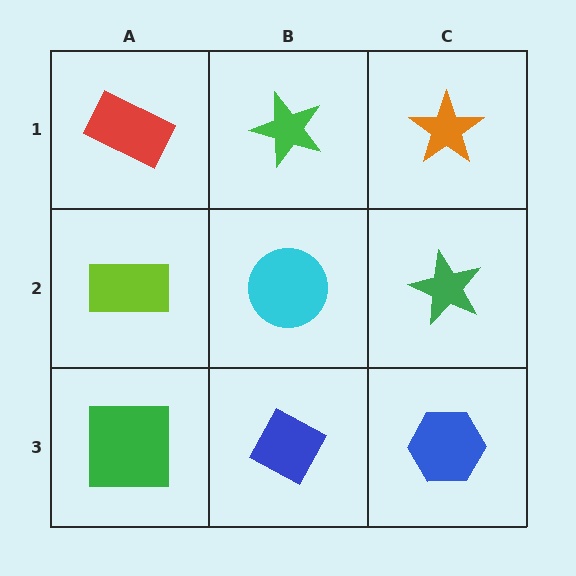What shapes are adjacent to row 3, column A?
A lime rectangle (row 2, column A), a blue diamond (row 3, column B).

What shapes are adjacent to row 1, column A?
A lime rectangle (row 2, column A), a green star (row 1, column B).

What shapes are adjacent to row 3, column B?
A cyan circle (row 2, column B), a green square (row 3, column A), a blue hexagon (row 3, column C).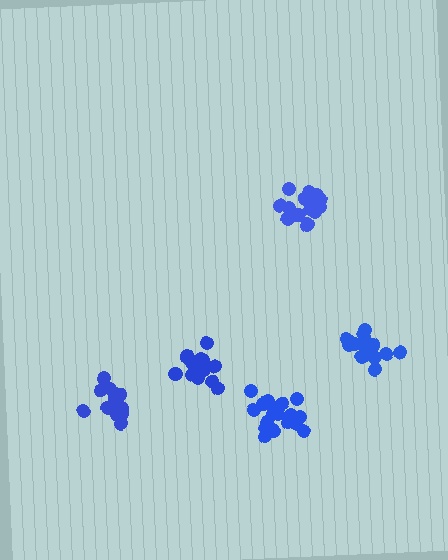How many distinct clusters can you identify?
There are 5 distinct clusters.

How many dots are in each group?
Group 1: 18 dots, Group 2: 15 dots, Group 3: 18 dots, Group 4: 17 dots, Group 5: 16 dots (84 total).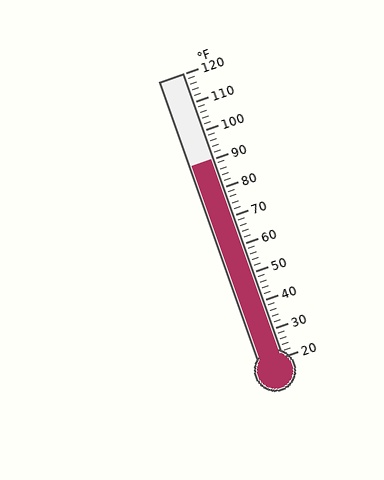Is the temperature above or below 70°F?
The temperature is above 70°F.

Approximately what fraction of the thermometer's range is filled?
The thermometer is filled to approximately 70% of its range.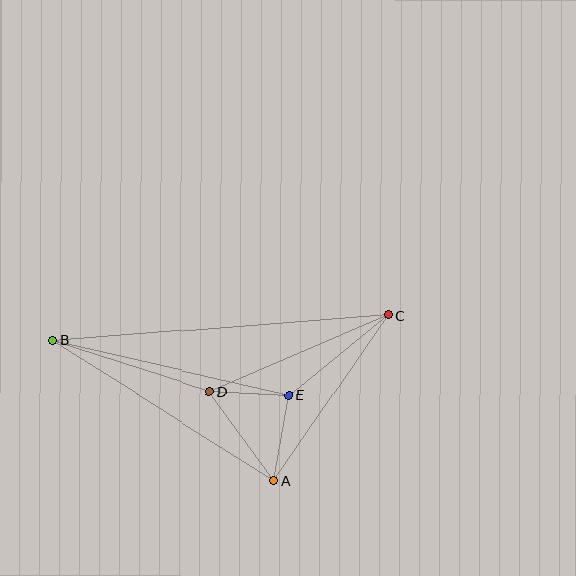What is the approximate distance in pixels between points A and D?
The distance between A and D is approximately 111 pixels.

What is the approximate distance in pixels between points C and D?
The distance between C and D is approximately 194 pixels.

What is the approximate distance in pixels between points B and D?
The distance between B and D is approximately 165 pixels.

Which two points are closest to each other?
Points D and E are closest to each other.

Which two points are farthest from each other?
Points B and C are farthest from each other.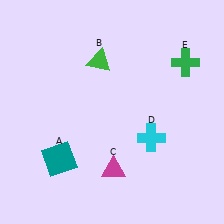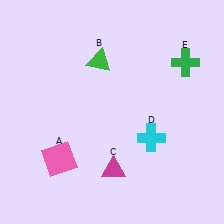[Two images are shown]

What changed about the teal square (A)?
In Image 1, A is teal. In Image 2, it changed to pink.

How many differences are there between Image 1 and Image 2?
There is 1 difference between the two images.